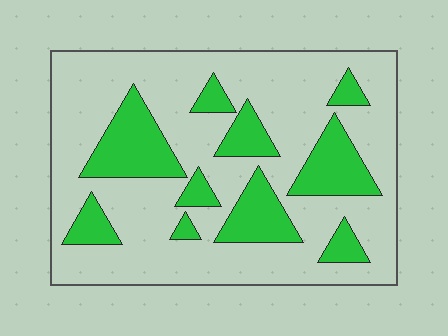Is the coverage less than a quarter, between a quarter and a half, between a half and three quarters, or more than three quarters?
Between a quarter and a half.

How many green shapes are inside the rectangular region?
10.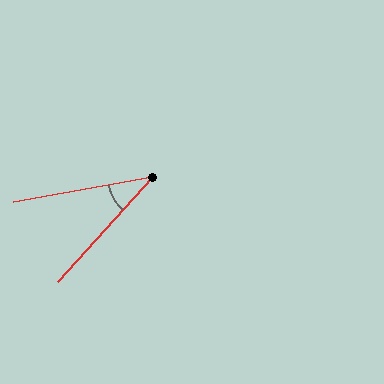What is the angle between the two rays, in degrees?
Approximately 37 degrees.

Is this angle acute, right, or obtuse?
It is acute.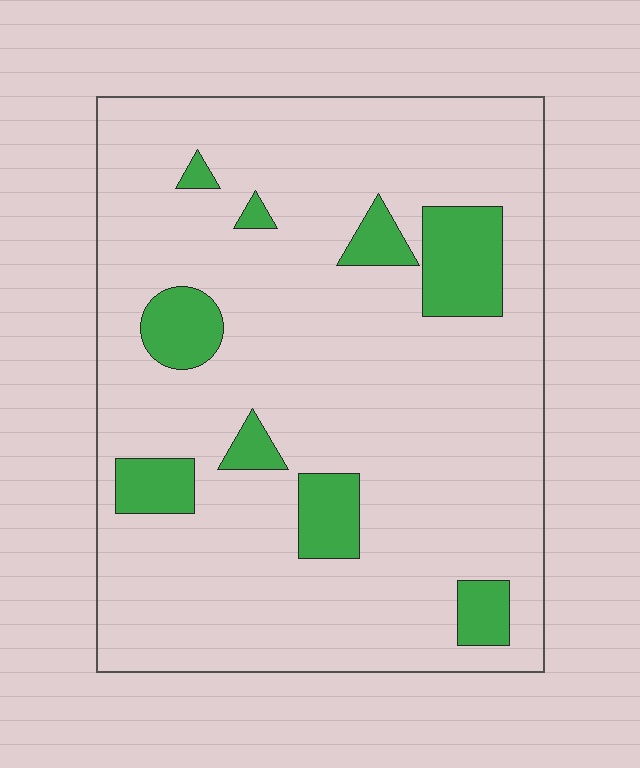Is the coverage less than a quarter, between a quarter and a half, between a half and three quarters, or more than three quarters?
Less than a quarter.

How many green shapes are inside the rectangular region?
9.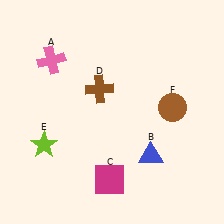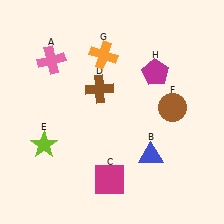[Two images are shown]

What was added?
An orange cross (G), a magenta pentagon (H) were added in Image 2.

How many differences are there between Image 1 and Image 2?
There are 2 differences between the two images.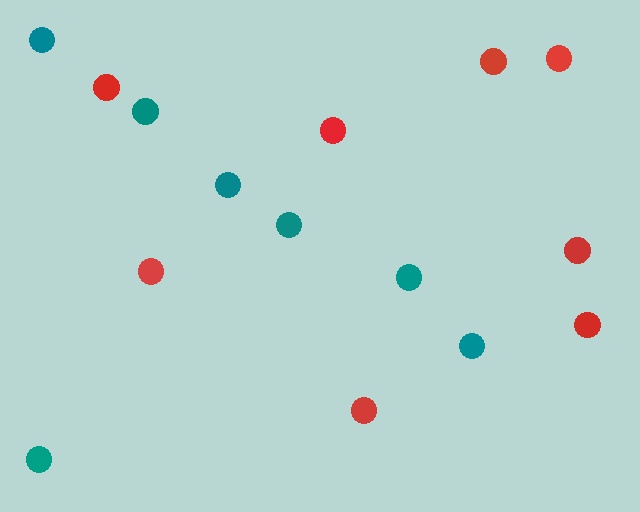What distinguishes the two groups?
There are 2 groups: one group of red circles (8) and one group of teal circles (7).